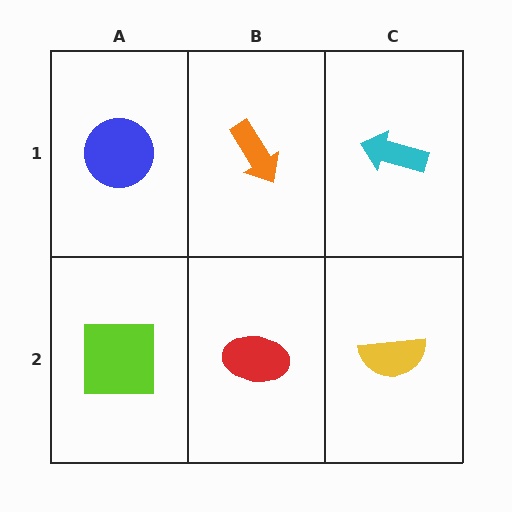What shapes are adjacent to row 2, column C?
A cyan arrow (row 1, column C), a red ellipse (row 2, column B).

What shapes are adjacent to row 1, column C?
A yellow semicircle (row 2, column C), an orange arrow (row 1, column B).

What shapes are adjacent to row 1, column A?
A lime square (row 2, column A), an orange arrow (row 1, column B).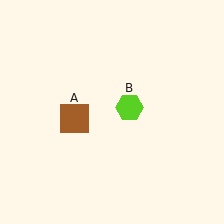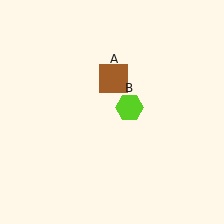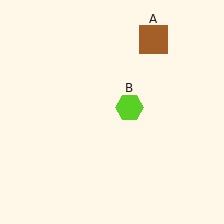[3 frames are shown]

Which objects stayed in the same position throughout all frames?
Lime hexagon (object B) remained stationary.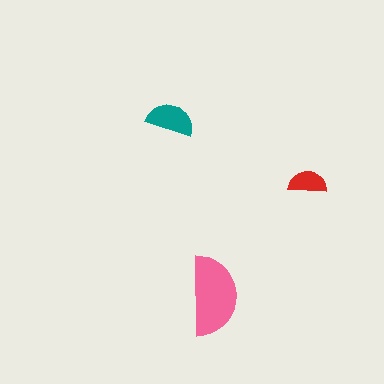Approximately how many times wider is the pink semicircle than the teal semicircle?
About 1.5 times wider.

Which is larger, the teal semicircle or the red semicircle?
The teal one.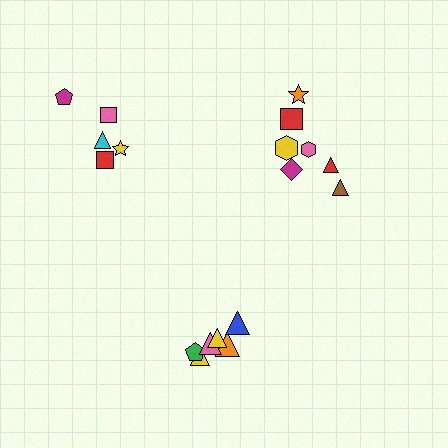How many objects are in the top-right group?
There are 7 objects.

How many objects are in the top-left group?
There are 5 objects.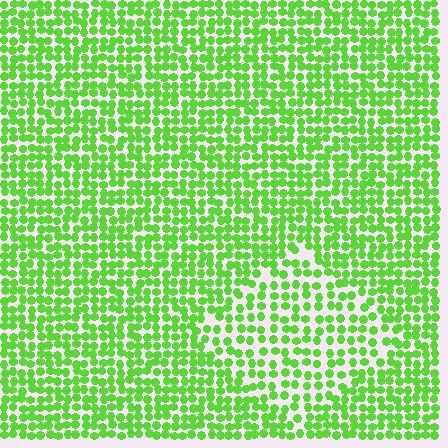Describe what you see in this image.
The image contains small lime elements arranged at two different densities. A diamond-shaped region is visible where the elements are less densely packed than the surrounding area.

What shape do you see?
I see a diamond.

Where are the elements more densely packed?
The elements are more densely packed outside the diamond boundary.